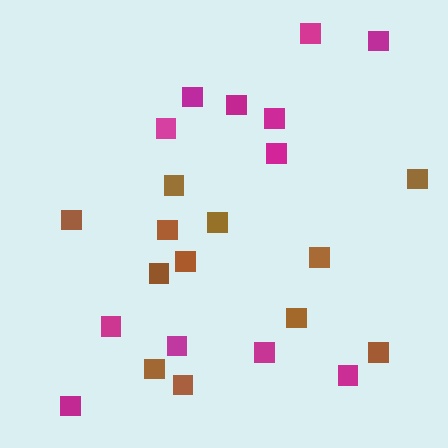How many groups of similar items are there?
There are 2 groups: one group of brown squares (12) and one group of magenta squares (12).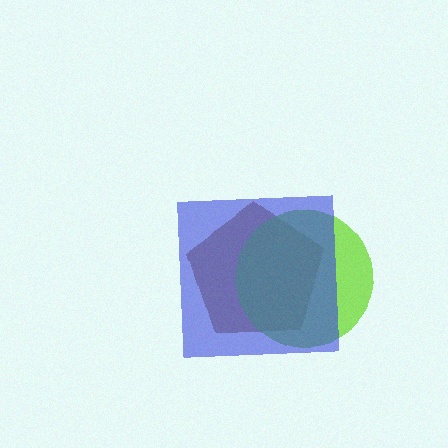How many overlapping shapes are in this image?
There are 3 overlapping shapes in the image.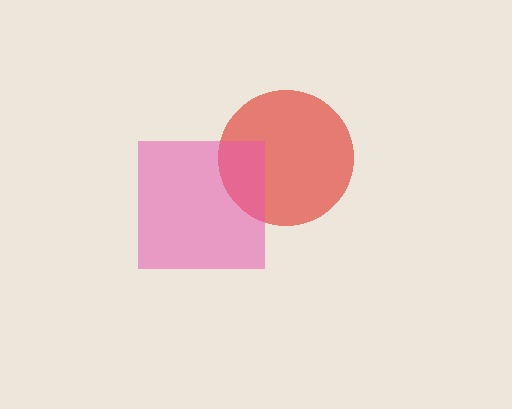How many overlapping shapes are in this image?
There are 2 overlapping shapes in the image.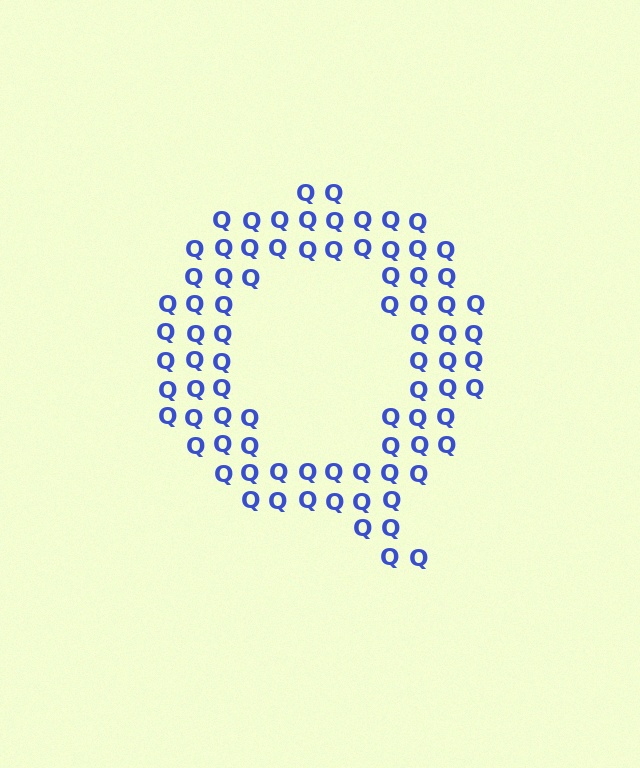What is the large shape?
The large shape is the letter Q.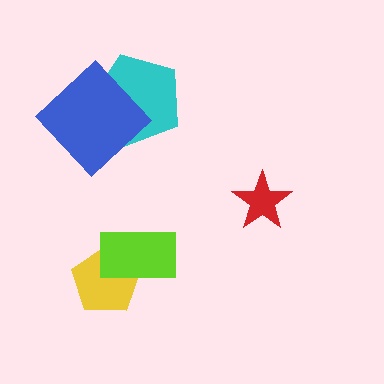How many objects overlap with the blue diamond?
1 object overlaps with the blue diamond.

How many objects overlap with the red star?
0 objects overlap with the red star.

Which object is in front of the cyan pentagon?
The blue diamond is in front of the cyan pentagon.